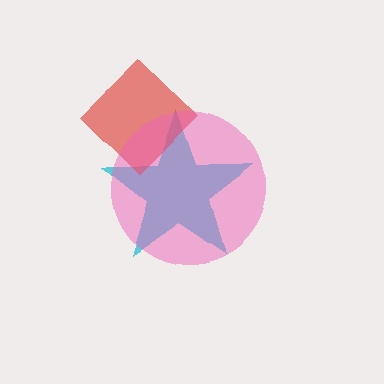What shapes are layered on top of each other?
The layered shapes are: a cyan star, a red diamond, a pink circle.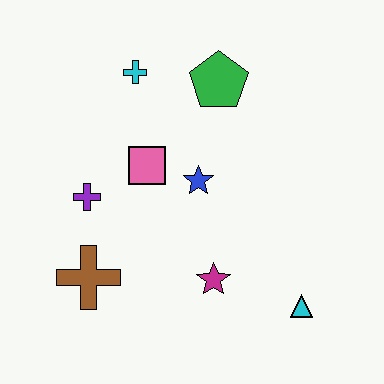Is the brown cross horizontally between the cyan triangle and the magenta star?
No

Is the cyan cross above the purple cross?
Yes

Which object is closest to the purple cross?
The pink square is closest to the purple cross.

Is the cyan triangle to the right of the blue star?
Yes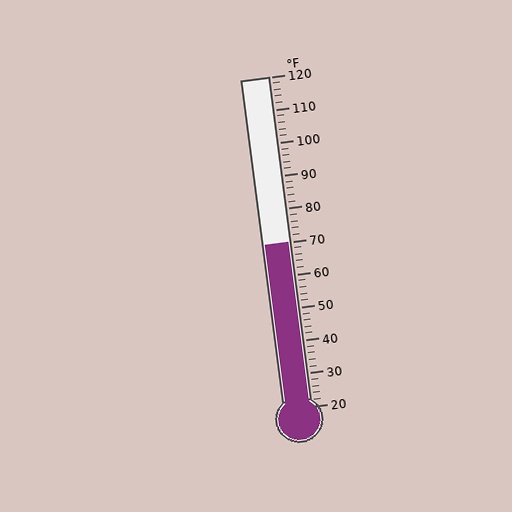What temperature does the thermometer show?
The thermometer shows approximately 70°F.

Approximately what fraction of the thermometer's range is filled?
The thermometer is filled to approximately 50% of its range.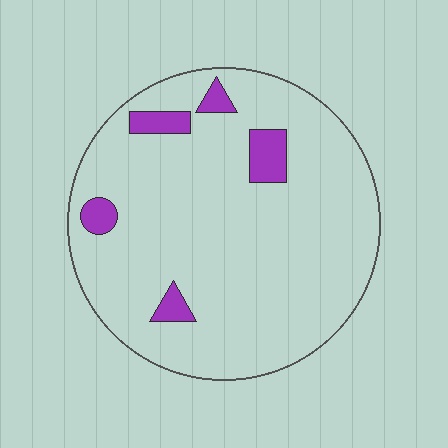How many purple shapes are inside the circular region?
5.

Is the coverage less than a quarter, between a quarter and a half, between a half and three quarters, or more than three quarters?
Less than a quarter.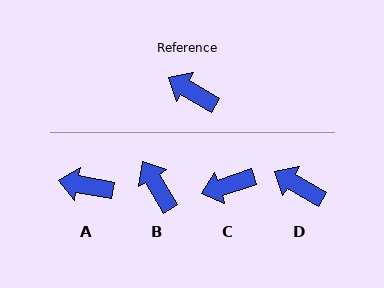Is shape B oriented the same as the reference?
No, it is off by about 29 degrees.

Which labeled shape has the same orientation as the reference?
D.